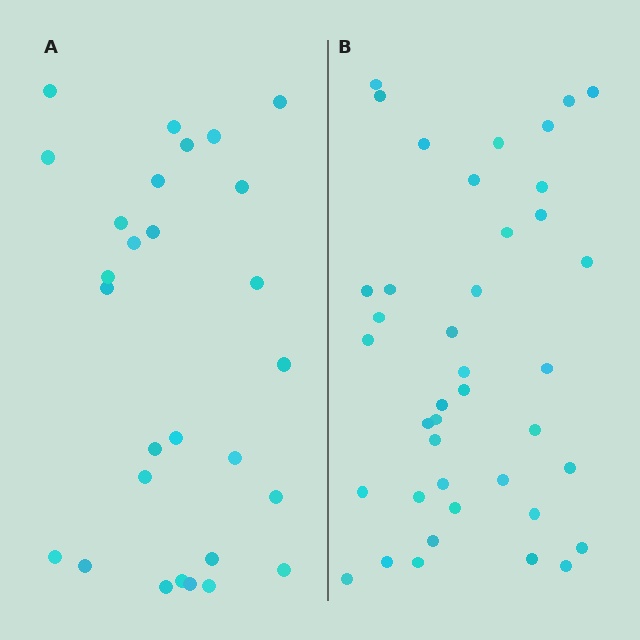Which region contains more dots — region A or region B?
Region B (the right region) has more dots.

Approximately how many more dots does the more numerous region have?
Region B has roughly 12 or so more dots than region A.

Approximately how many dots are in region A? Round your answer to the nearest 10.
About 30 dots. (The exact count is 28, which rounds to 30.)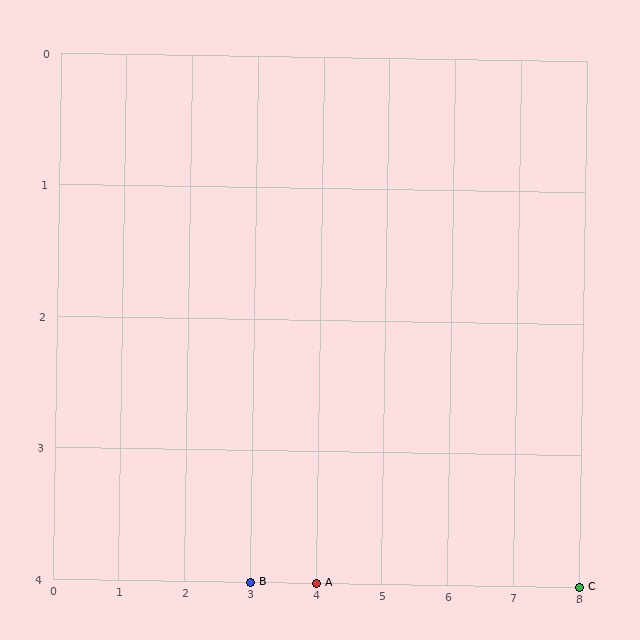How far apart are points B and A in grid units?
Points B and A are 1 column apart.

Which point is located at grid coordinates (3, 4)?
Point B is at (3, 4).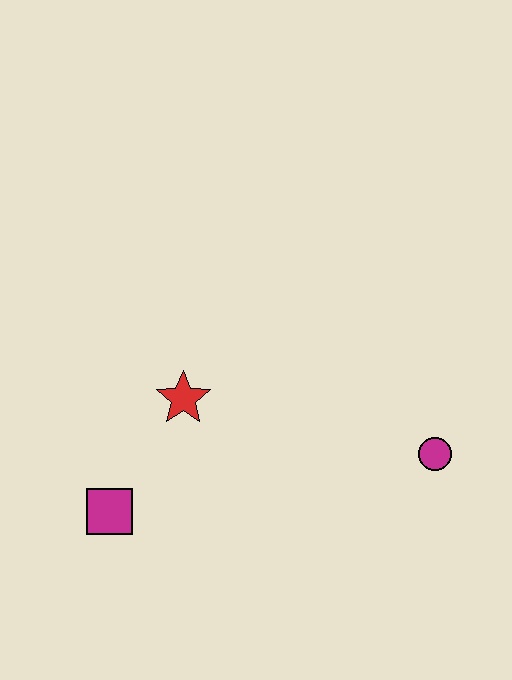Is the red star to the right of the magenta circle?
No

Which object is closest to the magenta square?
The red star is closest to the magenta square.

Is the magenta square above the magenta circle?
No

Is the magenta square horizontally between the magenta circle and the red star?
No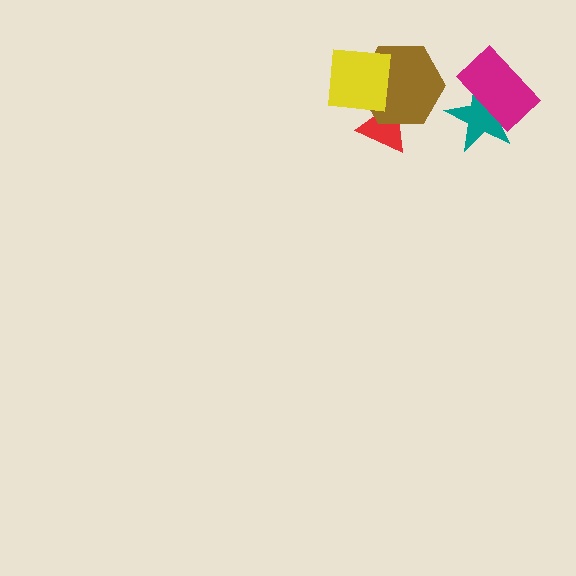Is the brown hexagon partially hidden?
Yes, it is partially covered by another shape.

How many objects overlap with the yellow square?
2 objects overlap with the yellow square.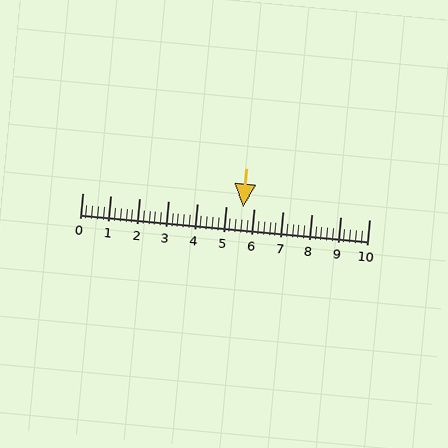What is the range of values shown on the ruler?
The ruler shows values from 0 to 10.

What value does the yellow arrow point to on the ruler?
The yellow arrow points to approximately 5.6.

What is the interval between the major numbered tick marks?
The major tick marks are spaced 1 units apart.